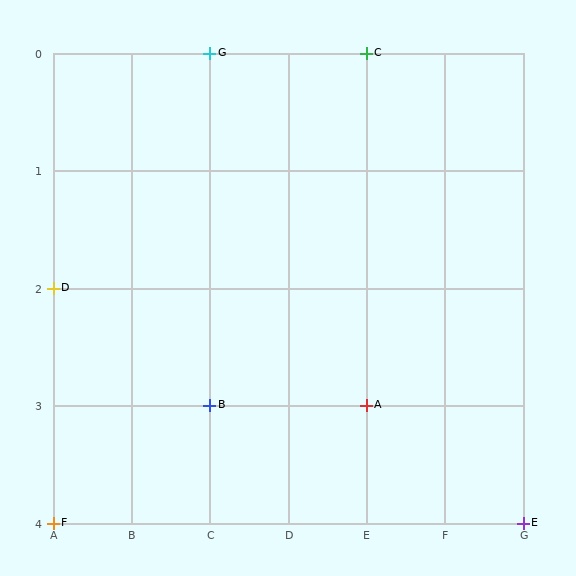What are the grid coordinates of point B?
Point B is at grid coordinates (C, 3).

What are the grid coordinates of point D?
Point D is at grid coordinates (A, 2).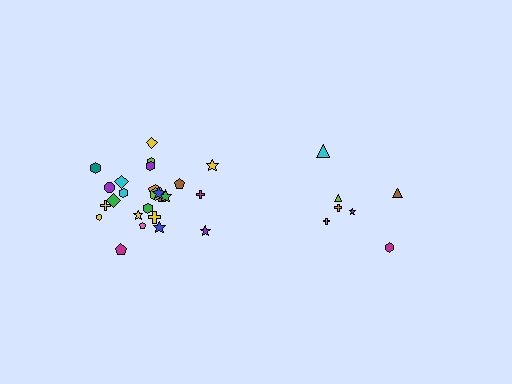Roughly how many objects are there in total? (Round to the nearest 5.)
Roughly 30 objects in total.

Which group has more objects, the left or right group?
The left group.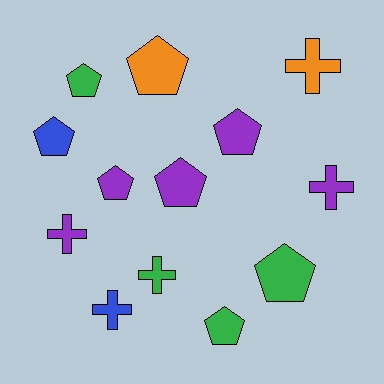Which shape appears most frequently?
Pentagon, with 8 objects.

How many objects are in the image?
There are 13 objects.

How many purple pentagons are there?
There are 3 purple pentagons.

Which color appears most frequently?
Purple, with 5 objects.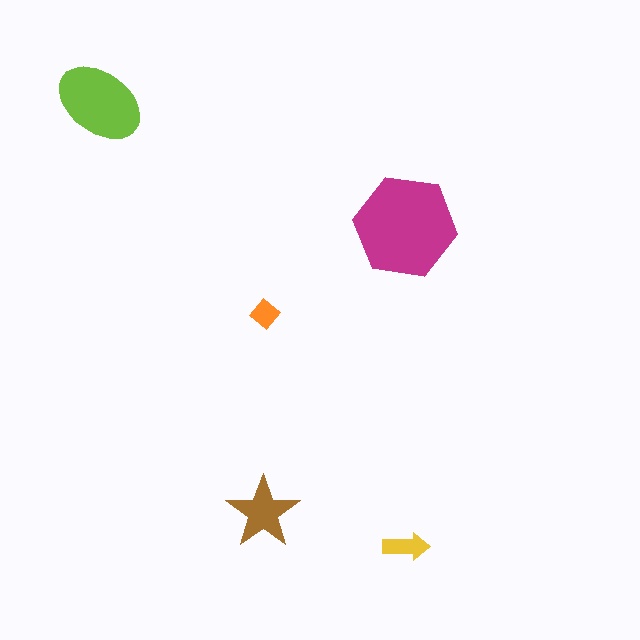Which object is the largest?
The magenta hexagon.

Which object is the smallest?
The orange diamond.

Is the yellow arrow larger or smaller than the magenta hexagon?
Smaller.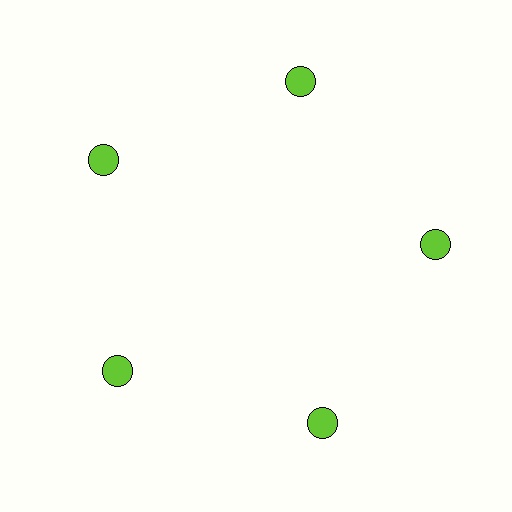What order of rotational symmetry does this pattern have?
This pattern has 5-fold rotational symmetry.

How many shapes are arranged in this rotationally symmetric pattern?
There are 5 shapes, arranged in 5 groups of 1.